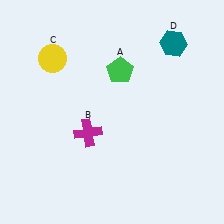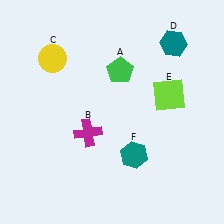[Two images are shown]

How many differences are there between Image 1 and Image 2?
There are 2 differences between the two images.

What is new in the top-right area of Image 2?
A lime square (E) was added in the top-right area of Image 2.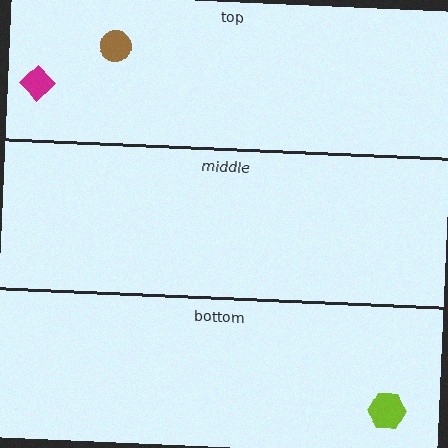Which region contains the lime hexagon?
The bottom region.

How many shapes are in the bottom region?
1.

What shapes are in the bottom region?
The lime hexagon.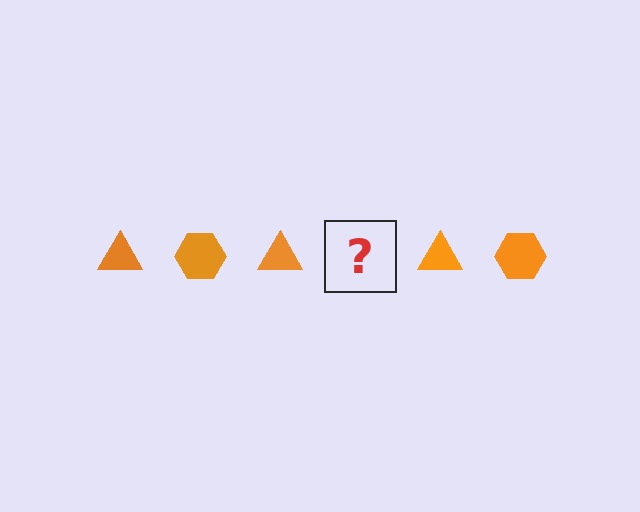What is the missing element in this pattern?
The missing element is an orange hexagon.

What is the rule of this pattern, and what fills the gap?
The rule is that the pattern cycles through triangle, hexagon shapes in orange. The gap should be filled with an orange hexagon.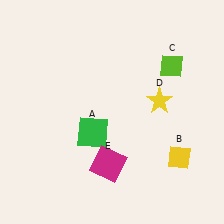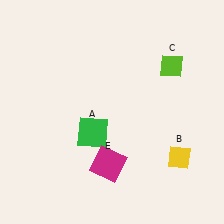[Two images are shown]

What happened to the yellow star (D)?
The yellow star (D) was removed in Image 2. It was in the top-right area of Image 1.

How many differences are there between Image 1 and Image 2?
There is 1 difference between the two images.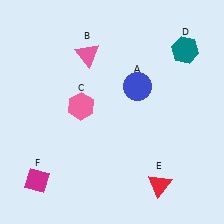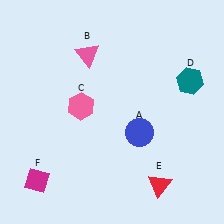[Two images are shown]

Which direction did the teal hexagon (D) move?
The teal hexagon (D) moved down.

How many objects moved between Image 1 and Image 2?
2 objects moved between the two images.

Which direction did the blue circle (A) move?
The blue circle (A) moved down.